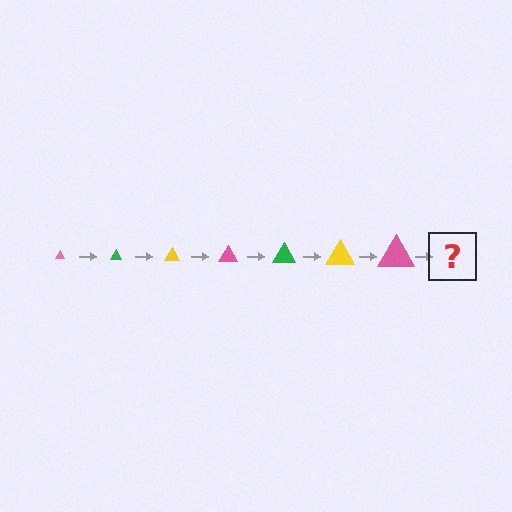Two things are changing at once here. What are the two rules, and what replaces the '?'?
The two rules are that the triangle grows larger each step and the color cycles through pink, green, and yellow. The '?' should be a green triangle, larger than the previous one.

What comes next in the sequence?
The next element should be a green triangle, larger than the previous one.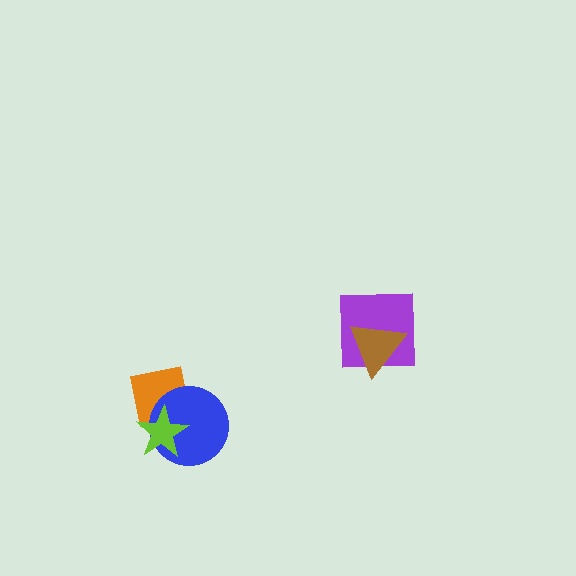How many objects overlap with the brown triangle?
1 object overlaps with the brown triangle.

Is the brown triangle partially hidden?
No, no other shape covers it.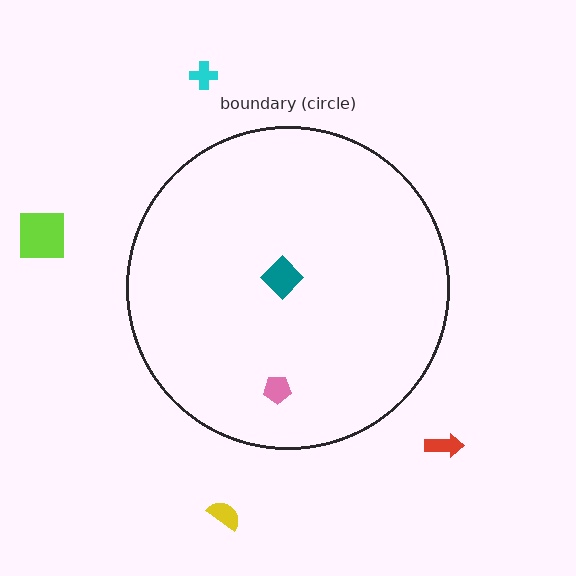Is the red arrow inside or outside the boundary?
Outside.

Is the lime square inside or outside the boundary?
Outside.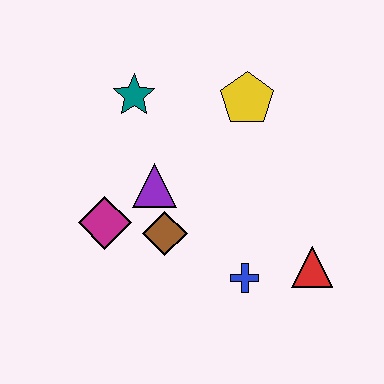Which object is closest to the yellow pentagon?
The teal star is closest to the yellow pentagon.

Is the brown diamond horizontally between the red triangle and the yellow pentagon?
No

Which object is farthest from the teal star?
The red triangle is farthest from the teal star.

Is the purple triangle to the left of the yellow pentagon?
Yes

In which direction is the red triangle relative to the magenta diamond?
The red triangle is to the right of the magenta diamond.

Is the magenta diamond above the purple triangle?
No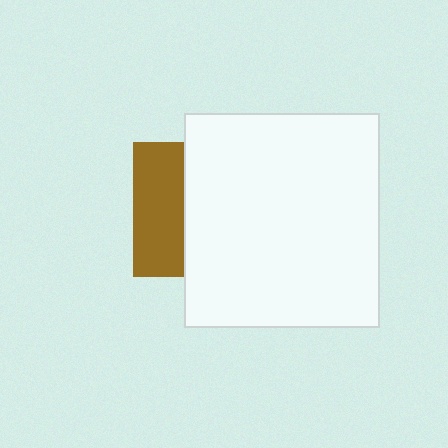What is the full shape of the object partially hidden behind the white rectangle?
The partially hidden object is a brown square.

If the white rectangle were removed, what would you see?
You would see the complete brown square.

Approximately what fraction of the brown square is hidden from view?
Roughly 63% of the brown square is hidden behind the white rectangle.